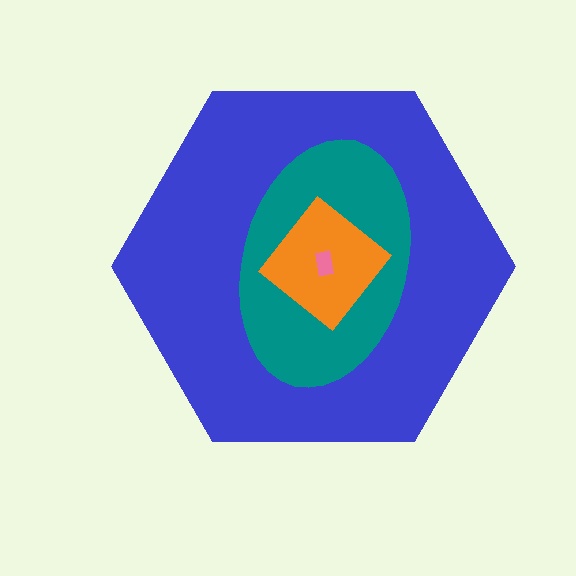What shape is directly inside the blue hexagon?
The teal ellipse.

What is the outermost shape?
The blue hexagon.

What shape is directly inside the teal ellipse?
The orange diamond.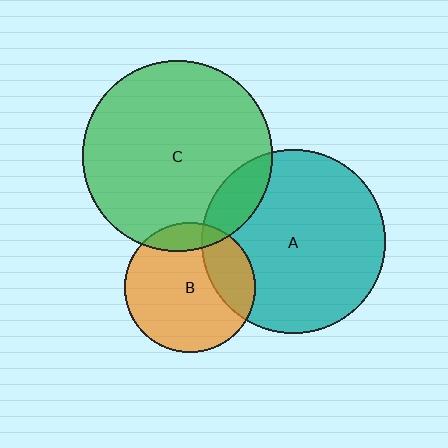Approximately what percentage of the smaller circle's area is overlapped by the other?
Approximately 15%.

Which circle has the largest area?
Circle C (green).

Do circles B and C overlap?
Yes.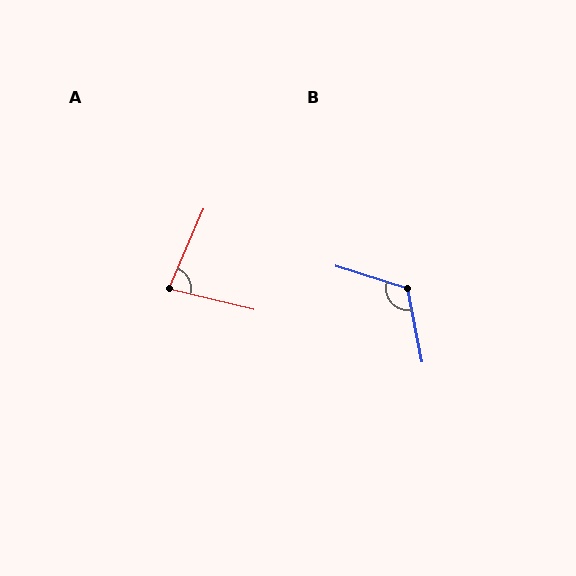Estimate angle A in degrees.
Approximately 80 degrees.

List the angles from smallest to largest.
A (80°), B (119°).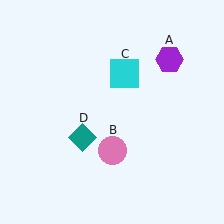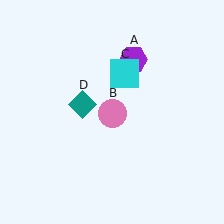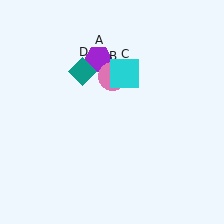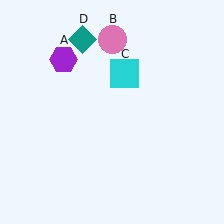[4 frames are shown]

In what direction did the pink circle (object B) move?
The pink circle (object B) moved up.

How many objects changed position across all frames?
3 objects changed position: purple hexagon (object A), pink circle (object B), teal diamond (object D).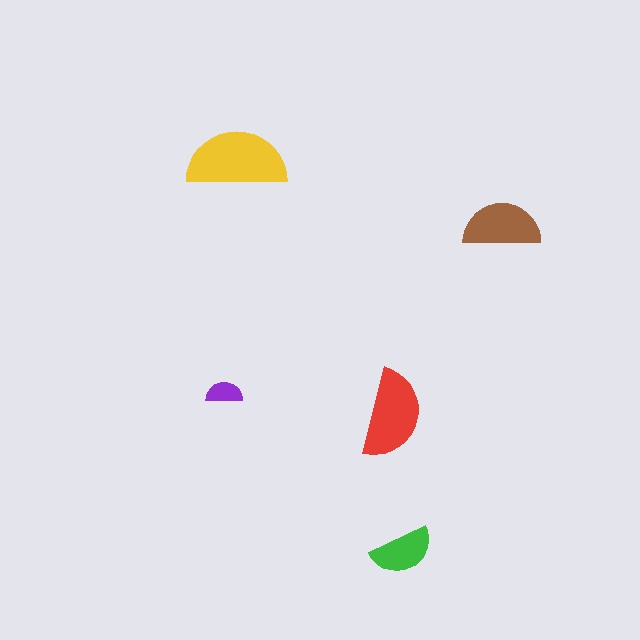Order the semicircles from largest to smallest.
the yellow one, the red one, the brown one, the green one, the purple one.